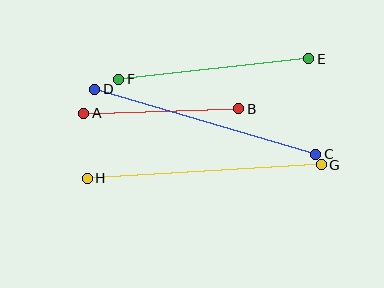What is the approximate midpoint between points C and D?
The midpoint is at approximately (205, 122) pixels.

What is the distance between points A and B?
The distance is approximately 155 pixels.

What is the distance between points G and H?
The distance is approximately 234 pixels.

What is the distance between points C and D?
The distance is approximately 230 pixels.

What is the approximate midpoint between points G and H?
The midpoint is at approximately (204, 172) pixels.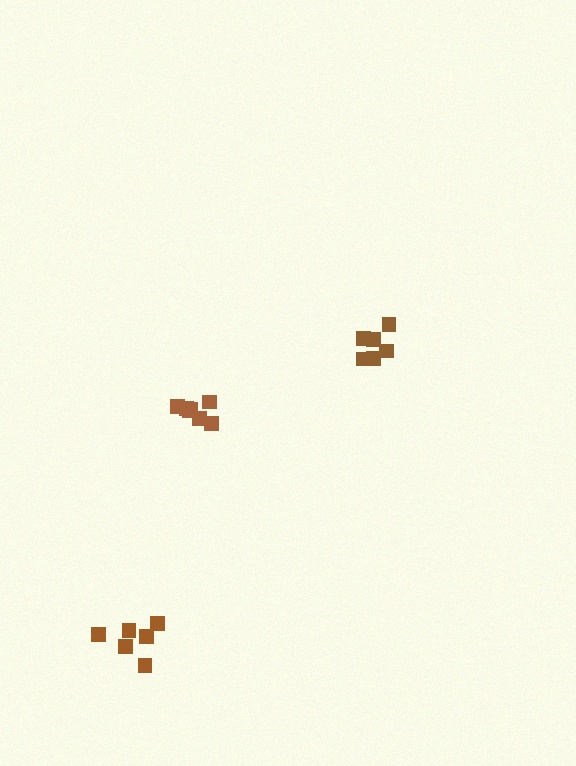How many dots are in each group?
Group 1: 6 dots, Group 2: 6 dots, Group 3: 8 dots (20 total).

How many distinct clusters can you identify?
There are 3 distinct clusters.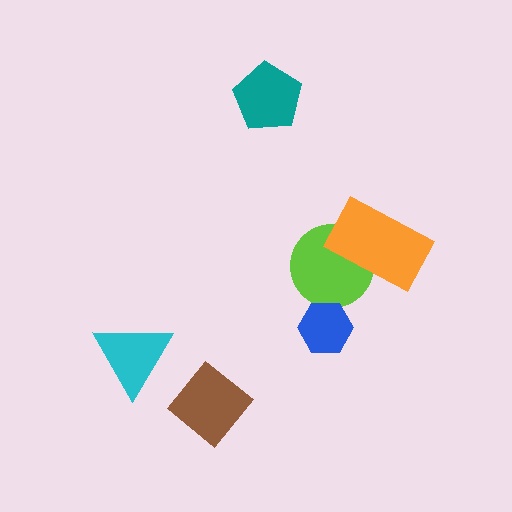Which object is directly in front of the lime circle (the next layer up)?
The orange rectangle is directly in front of the lime circle.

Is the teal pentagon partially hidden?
No, no other shape covers it.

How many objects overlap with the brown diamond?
0 objects overlap with the brown diamond.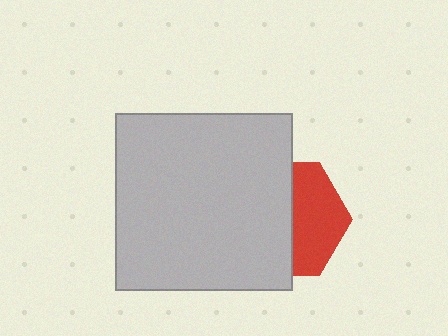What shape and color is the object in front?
The object in front is a light gray square.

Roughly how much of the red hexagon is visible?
A small part of it is visible (roughly 43%).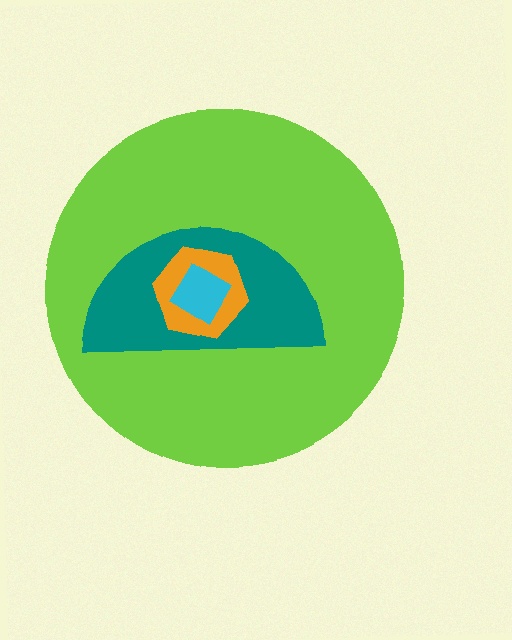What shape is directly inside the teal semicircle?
The orange hexagon.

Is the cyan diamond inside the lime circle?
Yes.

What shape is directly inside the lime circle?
The teal semicircle.